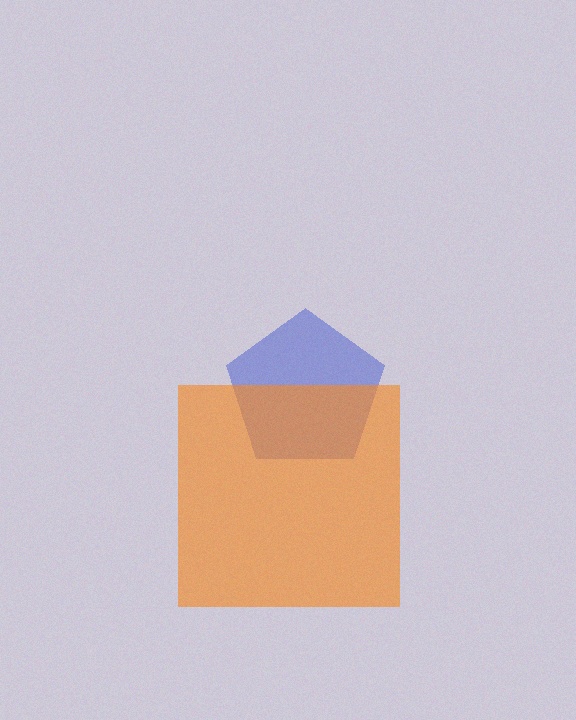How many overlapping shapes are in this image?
There are 2 overlapping shapes in the image.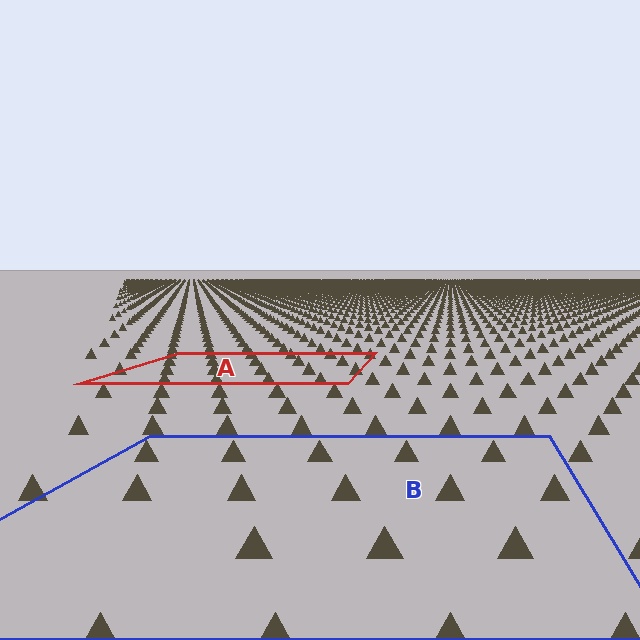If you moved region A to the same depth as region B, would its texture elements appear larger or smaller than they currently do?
They would appear larger. At a closer depth, the same texture elements are projected at a bigger on-screen size.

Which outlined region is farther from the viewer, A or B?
Region A is farther from the viewer — the texture elements inside it appear smaller and more densely packed.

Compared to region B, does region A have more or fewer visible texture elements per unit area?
Region A has more texture elements per unit area — they are packed more densely because it is farther away.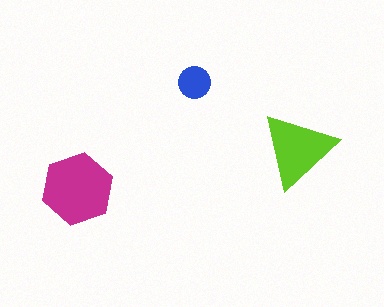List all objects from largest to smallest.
The magenta hexagon, the lime triangle, the blue circle.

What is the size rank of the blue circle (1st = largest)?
3rd.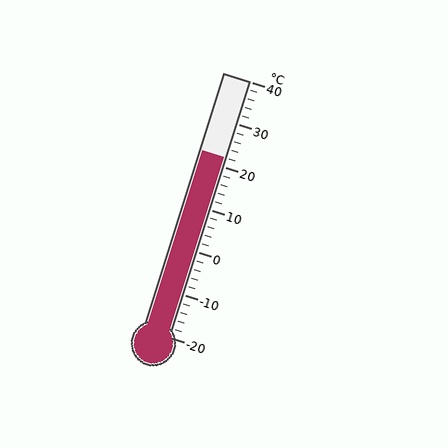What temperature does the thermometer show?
The thermometer shows approximately 22°C.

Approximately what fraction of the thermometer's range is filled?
The thermometer is filled to approximately 70% of its range.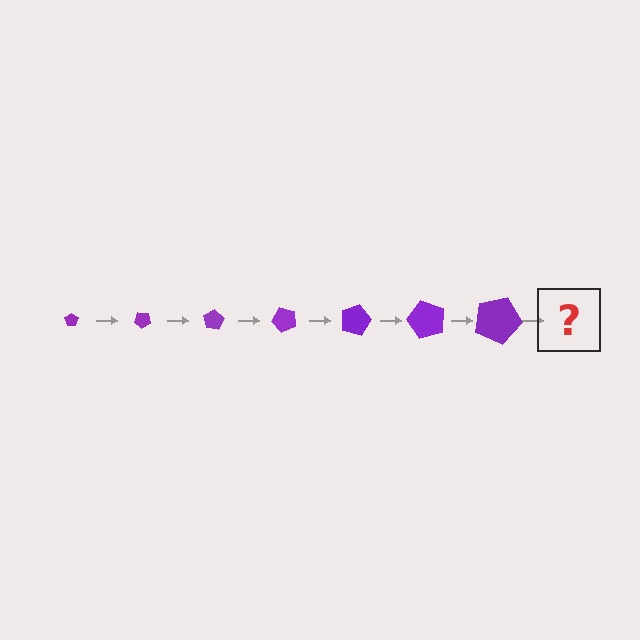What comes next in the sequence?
The next element should be a pentagon, larger than the previous one and rotated 280 degrees from the start.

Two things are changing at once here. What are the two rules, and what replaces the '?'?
The two rules are that the pentagon grows larger each step and it rotates 40 degrees each step. The '?' should be a pentagon, larger than the previous one and rotated 280 degrees from the start.